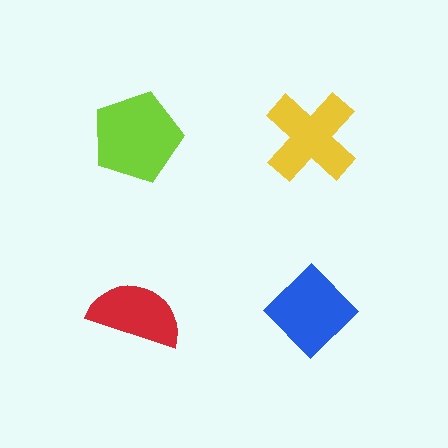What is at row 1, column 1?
A lime pentagon.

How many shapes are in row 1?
2 shapes.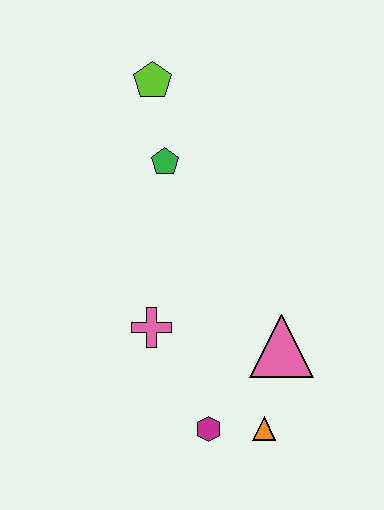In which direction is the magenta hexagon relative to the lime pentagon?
The magenta hexagon is below the lime pentagon.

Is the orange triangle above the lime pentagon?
No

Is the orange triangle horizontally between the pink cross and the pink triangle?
Yes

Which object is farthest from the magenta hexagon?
The lime pentagon is farthest from the magenta hexagon.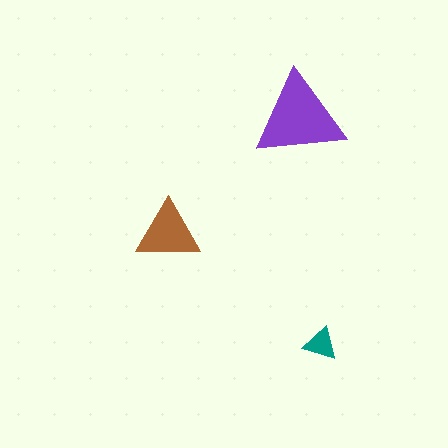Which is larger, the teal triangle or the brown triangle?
The brown one.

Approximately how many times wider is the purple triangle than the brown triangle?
About 1.5 times wider.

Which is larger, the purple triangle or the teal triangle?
The purple one.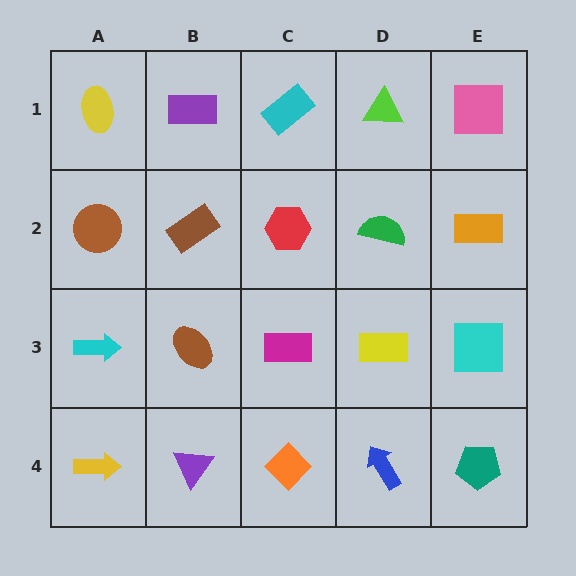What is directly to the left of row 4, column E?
A blue arrow.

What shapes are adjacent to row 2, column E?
A pink square (row 1, column E), a cyan square (row 3, column E), a green semicircle (row 2, column D).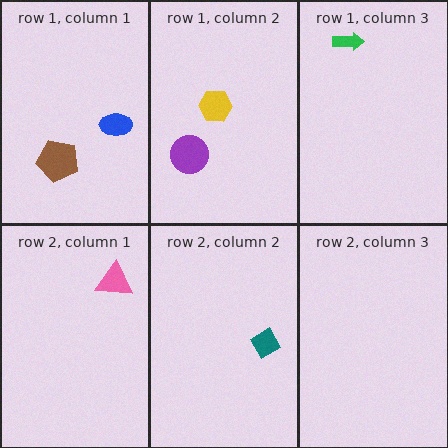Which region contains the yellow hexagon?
The row 1, column 2 region.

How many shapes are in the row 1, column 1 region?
2.